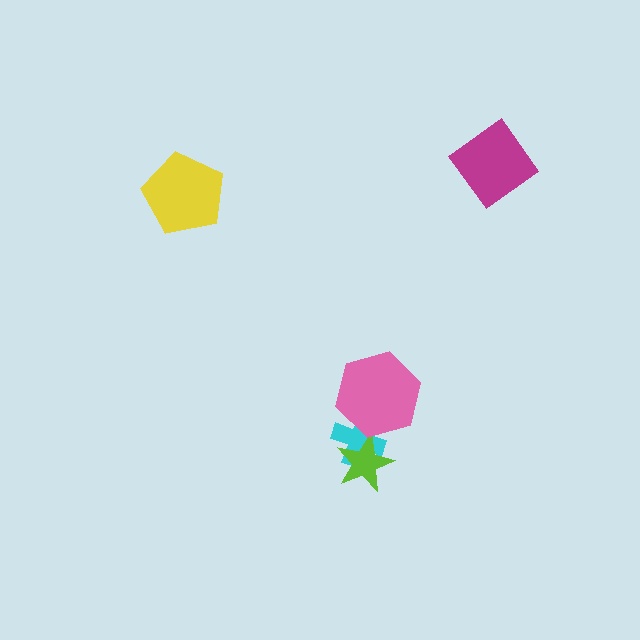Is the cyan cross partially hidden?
Yes, it is partially covered by another shape.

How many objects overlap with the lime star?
1 object overlaps with the lime star.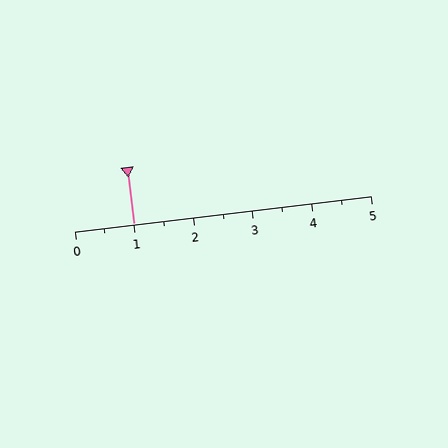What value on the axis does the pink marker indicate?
The marker indicates approximately 1.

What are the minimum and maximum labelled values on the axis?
The axis runs from 0 to 5.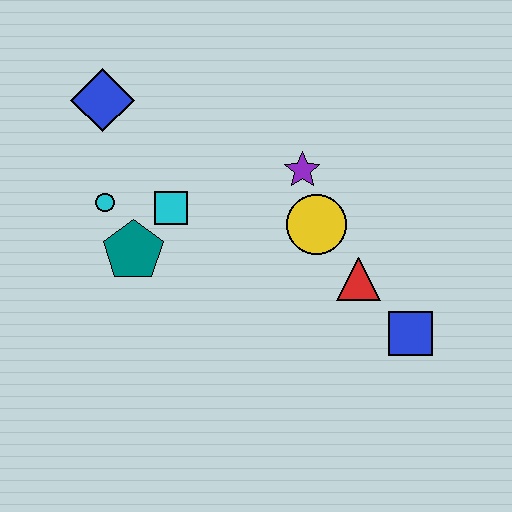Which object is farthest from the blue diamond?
The blue square is farthest from the blue diamond.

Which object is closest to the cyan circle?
The teal pentagon is closest to the cyan circle.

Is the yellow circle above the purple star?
No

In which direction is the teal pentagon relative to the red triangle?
The teal pentagon is to the left of the red triangle.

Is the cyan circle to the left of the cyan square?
Yes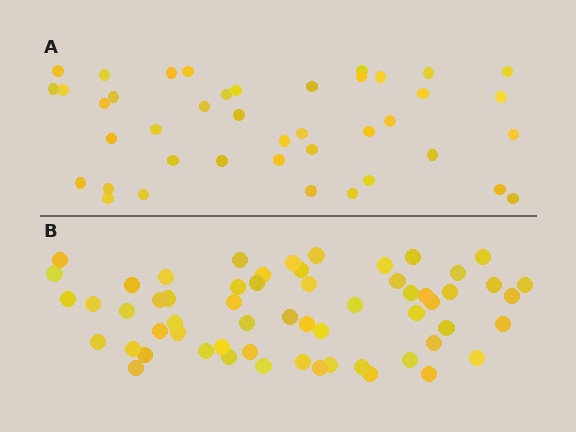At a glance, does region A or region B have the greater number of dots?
Region B (the bottom region) has more dots.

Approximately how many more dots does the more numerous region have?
Region B has approximately 20 more dots than region A.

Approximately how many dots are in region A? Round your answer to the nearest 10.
About 40 dots. (The exact count is 41, which rounds to 40.)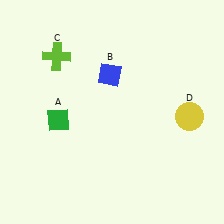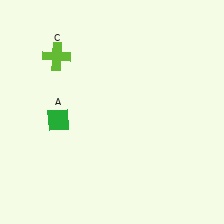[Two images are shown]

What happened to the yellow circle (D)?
The yellow circle (D) was removed in Image 2. It was in the bottom-right area of Image 1.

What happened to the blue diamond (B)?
The blue diamond (B) was removed in Image 2. It was in the top-left area of Image 1.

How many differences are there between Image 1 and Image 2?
There are 2 differences between the two images.